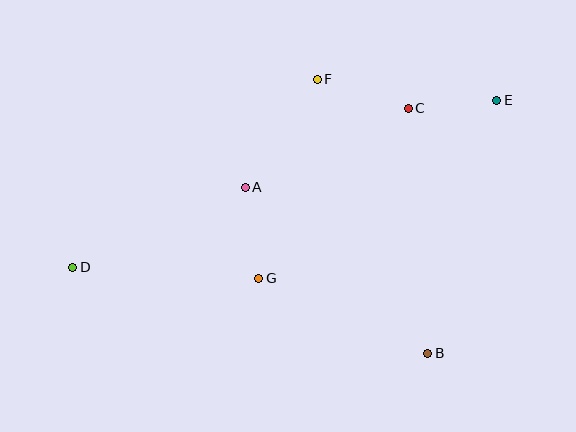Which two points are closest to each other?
Points C and E are closest to each other.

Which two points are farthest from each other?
Points D and E are farthest from each other.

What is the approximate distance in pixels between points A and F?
The distance between A and F is approximately 130 pixels.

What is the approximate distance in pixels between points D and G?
The distance between D and G is approximately 187 pixels.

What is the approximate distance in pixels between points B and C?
The distance between B and C is approximately 246 pixels.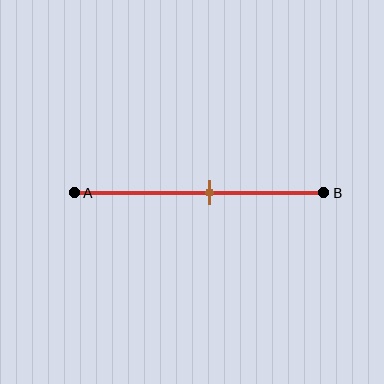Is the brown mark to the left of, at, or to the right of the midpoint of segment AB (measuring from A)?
The brown mark is to the right of the midpoint of segment AB.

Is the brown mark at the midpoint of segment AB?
No, the mark is at about 55% from A, not at the 50% midpoint.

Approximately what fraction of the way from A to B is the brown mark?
The brown mark is approximately 55% of the way from A to B.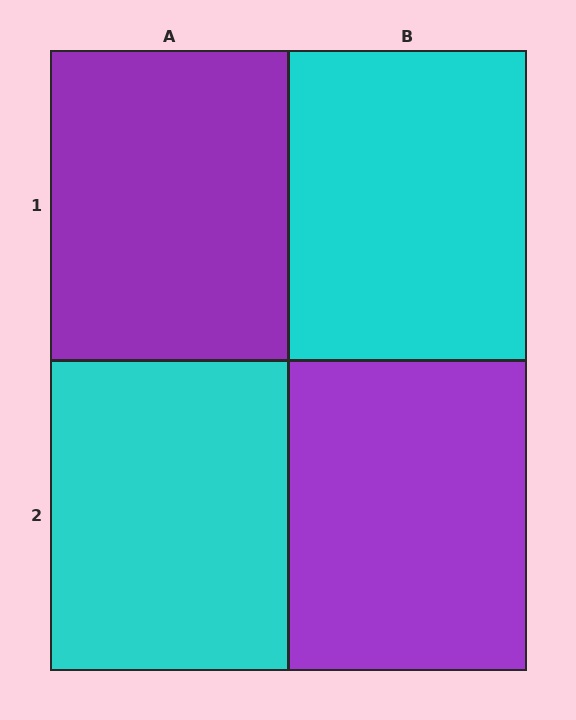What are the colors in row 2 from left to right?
Cyan, purple.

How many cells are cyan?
2 cells are cyan.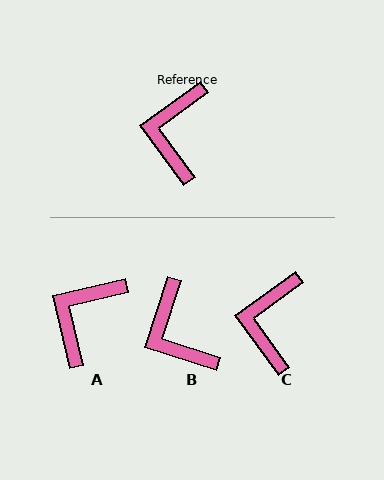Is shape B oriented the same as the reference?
No, it is off by about 36 degrees.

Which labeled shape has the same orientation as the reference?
C.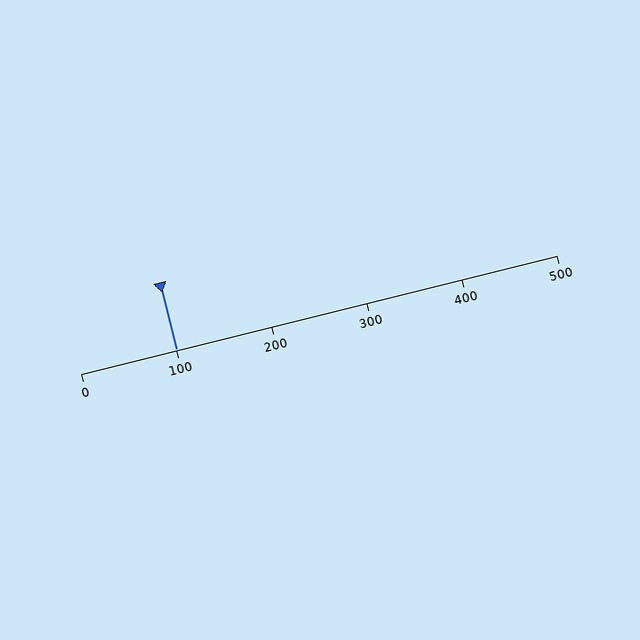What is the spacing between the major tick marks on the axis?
The major ticks are spaced 100 apart.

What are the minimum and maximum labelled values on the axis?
The axis runs from 0 to 500.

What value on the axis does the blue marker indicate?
The marker indicates approximately 100.